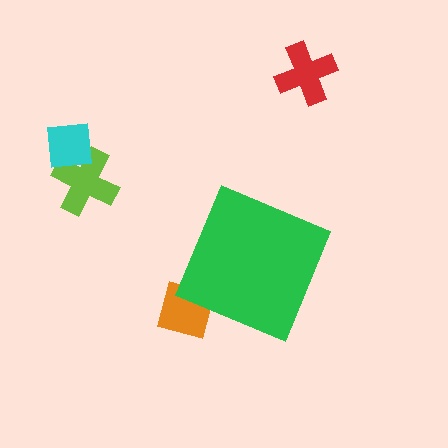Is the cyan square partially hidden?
No, the cyan square is fully visible.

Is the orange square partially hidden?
Yes, the orange square is partially hidden behind the green diamond.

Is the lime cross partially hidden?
No, the lime cross is fully visible.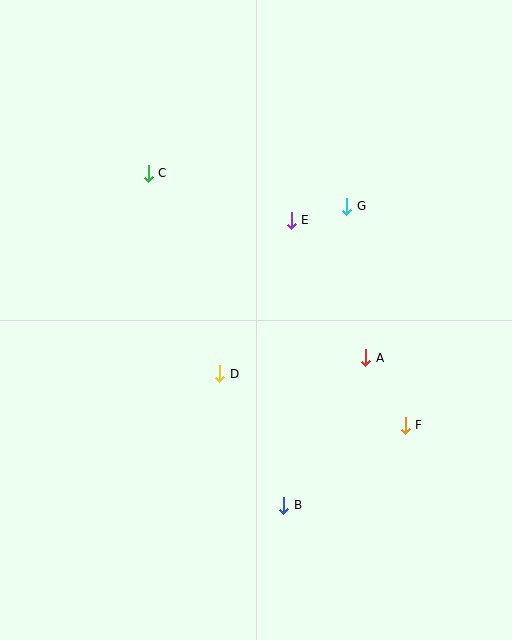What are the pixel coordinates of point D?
Point D is at (220, 374).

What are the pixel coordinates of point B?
Point B is at (284, 505).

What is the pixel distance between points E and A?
The distance between E and A is 156 pixels.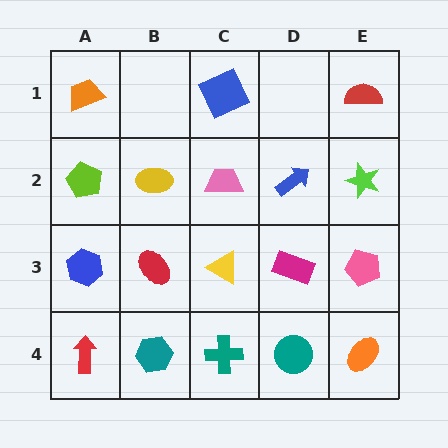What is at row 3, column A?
A blue hexagon.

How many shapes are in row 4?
5 shapes.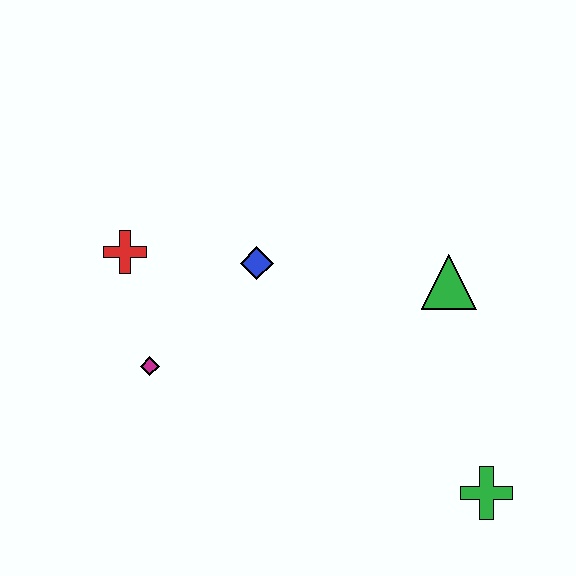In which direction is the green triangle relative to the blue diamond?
The green triangle is to the right of the blue diamond.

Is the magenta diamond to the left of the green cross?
Yes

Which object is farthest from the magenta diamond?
The green cross is farthest from the magenta diamond.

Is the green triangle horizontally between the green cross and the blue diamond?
Yes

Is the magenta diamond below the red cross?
Yes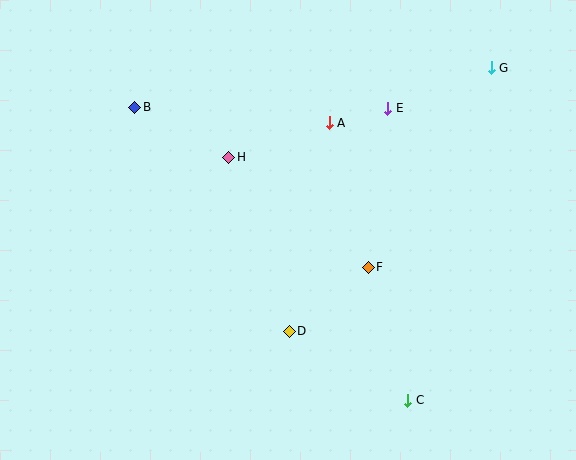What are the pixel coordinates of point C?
Point C is at (408, 400).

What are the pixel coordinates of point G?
Point G is at (491, 68).